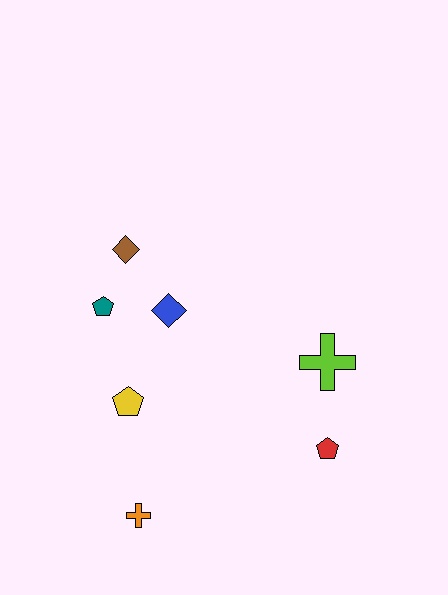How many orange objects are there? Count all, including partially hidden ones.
There is 1 orange object.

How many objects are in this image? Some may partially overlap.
There are 7 objects.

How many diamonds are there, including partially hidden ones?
There are 2 diamonds.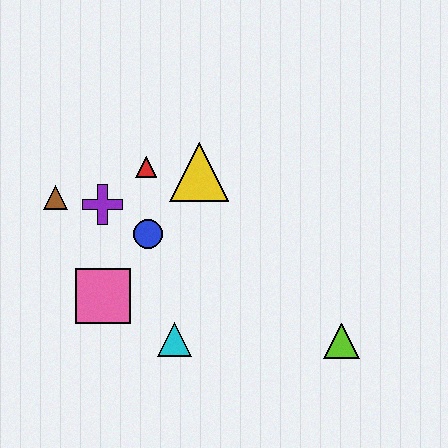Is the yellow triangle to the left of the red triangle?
No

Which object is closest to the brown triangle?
The purple cross is closest to the brown triangle.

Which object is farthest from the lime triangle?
The brown triangle is farthest from the lime triangle.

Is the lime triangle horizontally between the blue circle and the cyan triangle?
No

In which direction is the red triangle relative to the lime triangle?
The red triangle is to the left of the lime triangle.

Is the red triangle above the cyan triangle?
Yes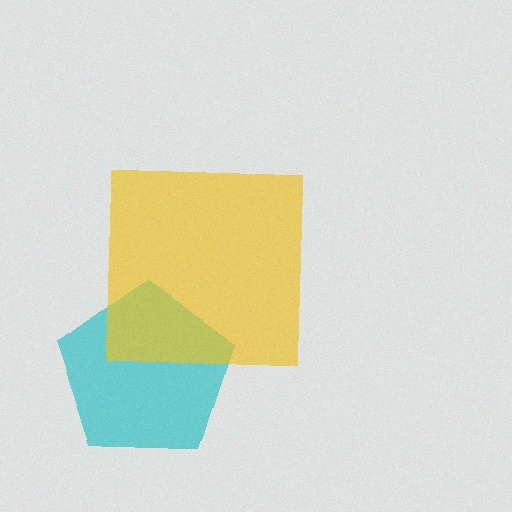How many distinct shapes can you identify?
There are 2 distinct shapes: a cyan pentagon, a yellow square.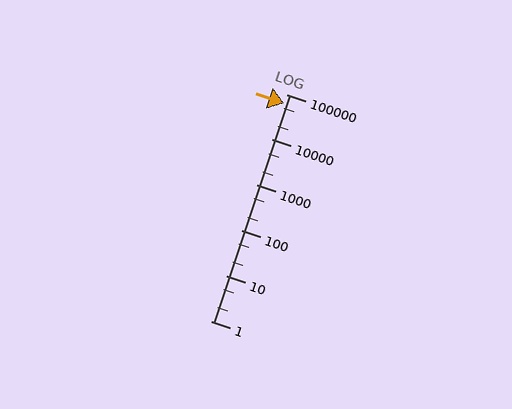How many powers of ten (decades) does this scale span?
The scale spans 5 decades, from 1 to 100000.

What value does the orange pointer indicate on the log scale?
The pointer indicates approximately 63000.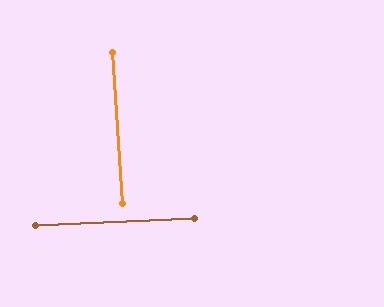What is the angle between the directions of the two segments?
Approximately 88 degrees.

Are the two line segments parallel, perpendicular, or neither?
Perpendicular — they meet at approximately 88°.